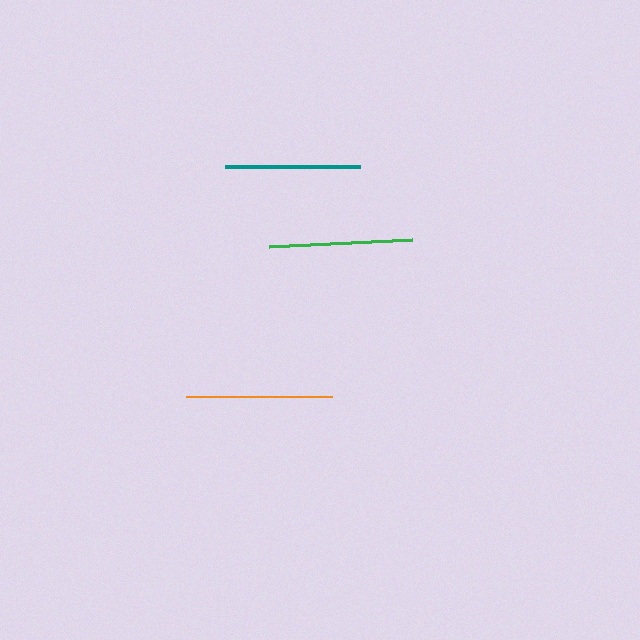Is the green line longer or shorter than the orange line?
The orange line is longer than the green line.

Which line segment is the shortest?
The teal line is the shortest at approximately 135 pixels.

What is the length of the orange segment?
The orange segment is approximately 146 pixels long.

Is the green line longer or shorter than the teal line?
The green line is longer than the teal line.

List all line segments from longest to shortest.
From longest to shortest: orange, green, teal.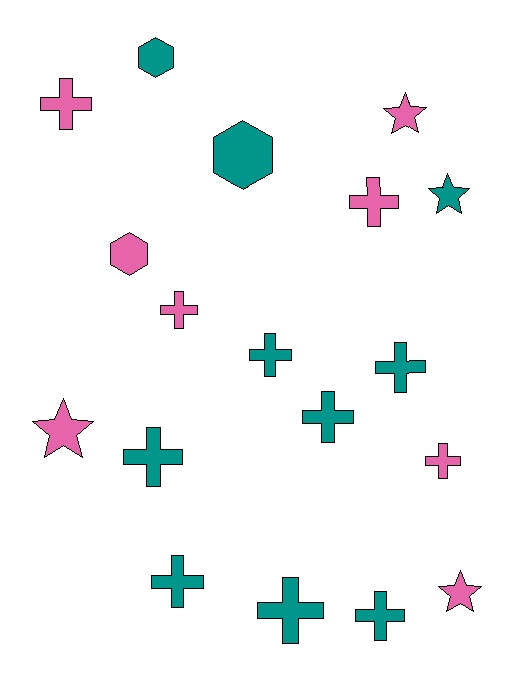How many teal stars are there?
There is 1 teal star.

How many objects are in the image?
There are 18 objects.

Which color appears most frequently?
Teal, with 10 objects.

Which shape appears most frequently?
Cross, with 11 objects.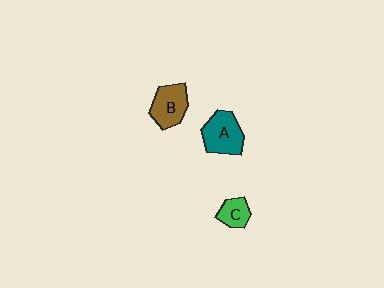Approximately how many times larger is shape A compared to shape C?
Approximately 1.8 times.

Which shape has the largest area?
Shape A (teal).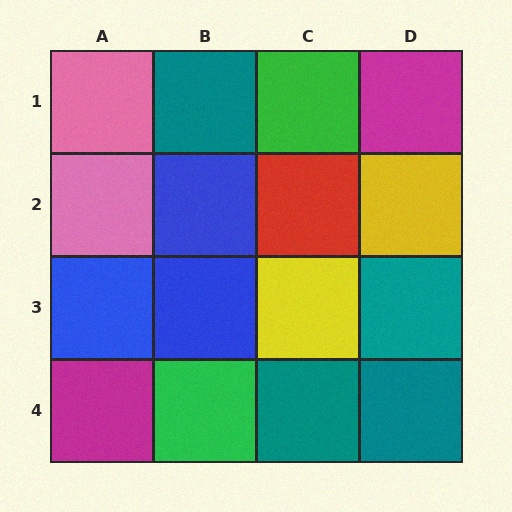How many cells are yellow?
2 cells are yellow.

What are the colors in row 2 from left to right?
Pink, blue, red, yellow.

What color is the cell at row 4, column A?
Magenta.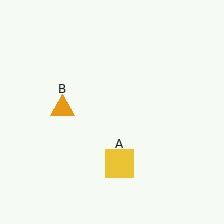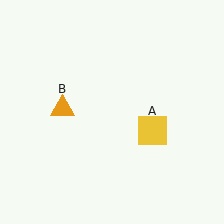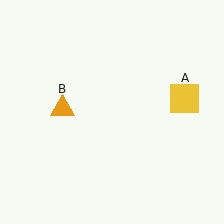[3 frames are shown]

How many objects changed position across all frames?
1 object changed position: yellow square (object A).